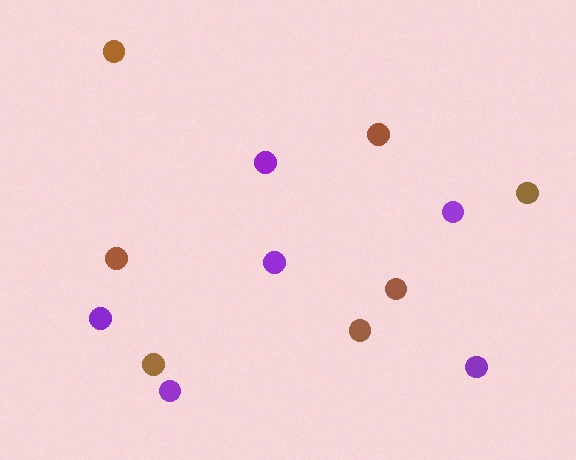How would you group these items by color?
There are 2 groups: one group of brown circles (7) and one group of purple circles (6).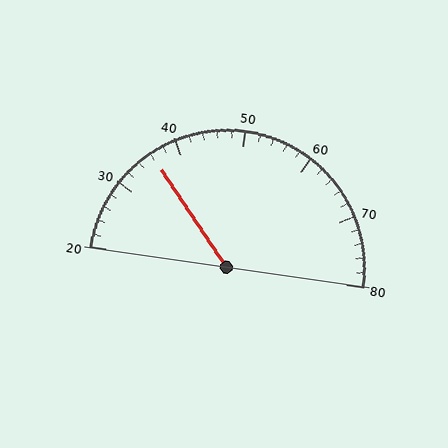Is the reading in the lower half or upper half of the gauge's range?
The reading is in the lower half of the range (20 to 80).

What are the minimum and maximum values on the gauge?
The gauge ranges from 20 to 80.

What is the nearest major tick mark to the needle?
The nearest major tick mark is 40.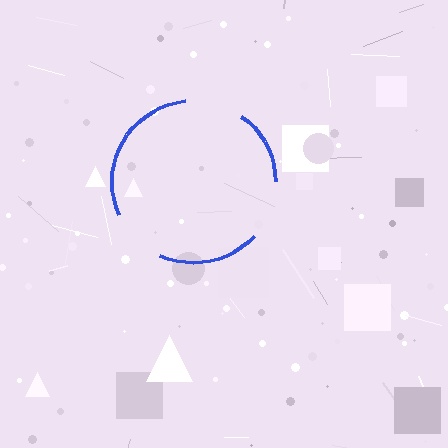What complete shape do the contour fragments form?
The contour fragments form a circle.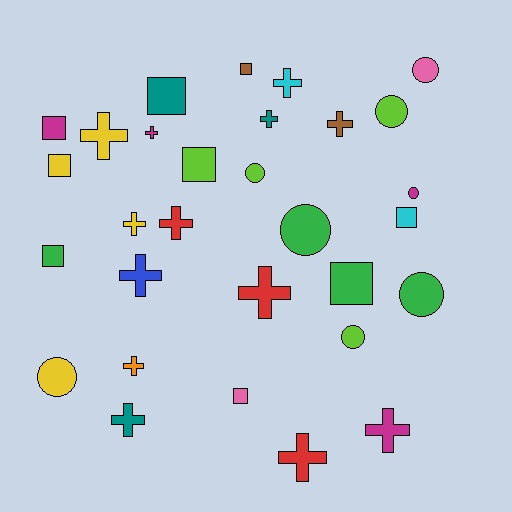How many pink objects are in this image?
There are 2 pink objects.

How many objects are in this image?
There are 30 objects.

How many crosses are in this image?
There are 13 crosses.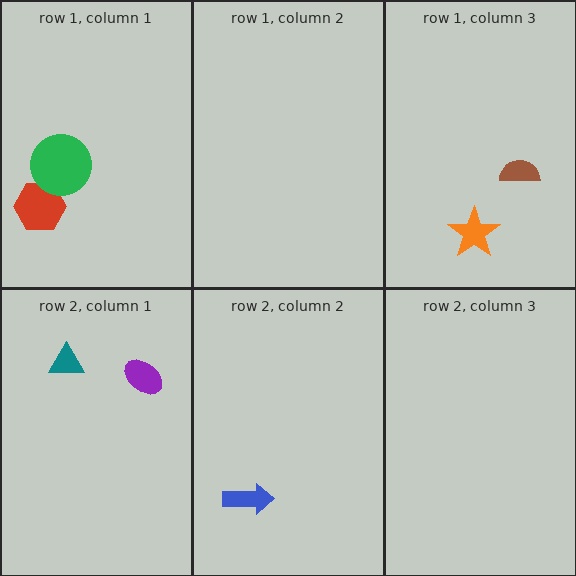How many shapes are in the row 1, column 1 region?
2.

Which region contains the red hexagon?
The row 1, column 1 region.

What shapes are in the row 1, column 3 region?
The brown semicircle, the orange star.